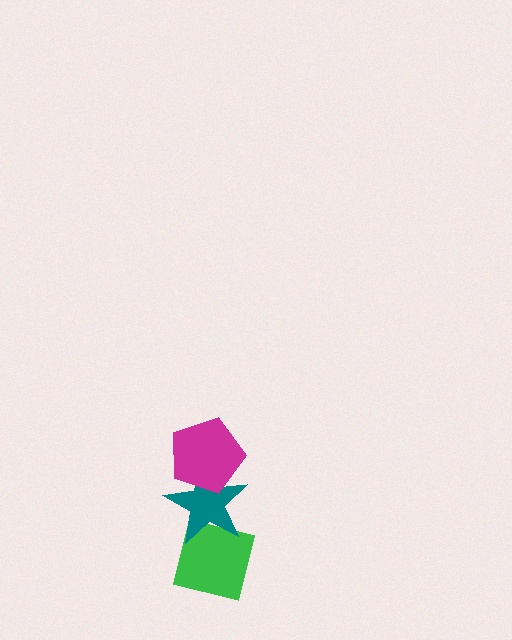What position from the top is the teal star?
The teal star is 2nd from the top.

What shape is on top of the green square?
The teal star is on top of the green square.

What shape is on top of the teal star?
The magenta pentagon is on top of the teal star.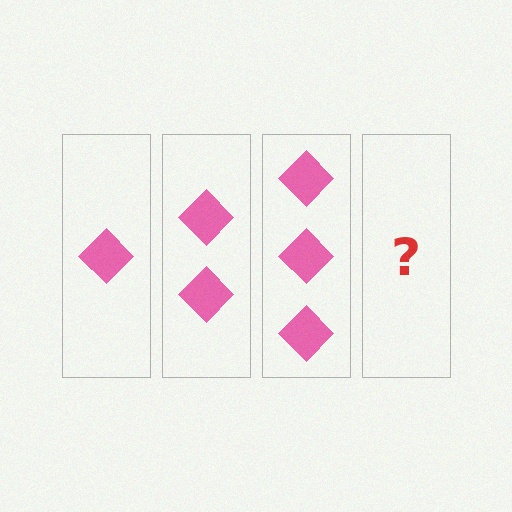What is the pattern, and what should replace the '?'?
The pattern is that each step adds one more diamond. The '?' should be 4 diamonds.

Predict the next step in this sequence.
The next step is 4 diamonds.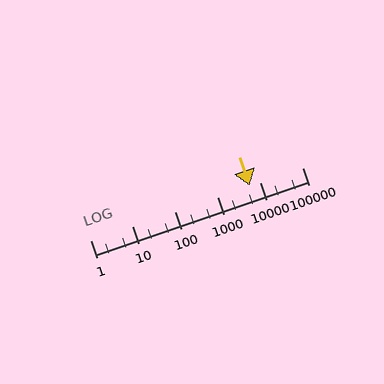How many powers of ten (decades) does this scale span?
The scale spans 5 decades, from 1 to 100000.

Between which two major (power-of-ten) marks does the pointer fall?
The pointer is between 1000 and 10000.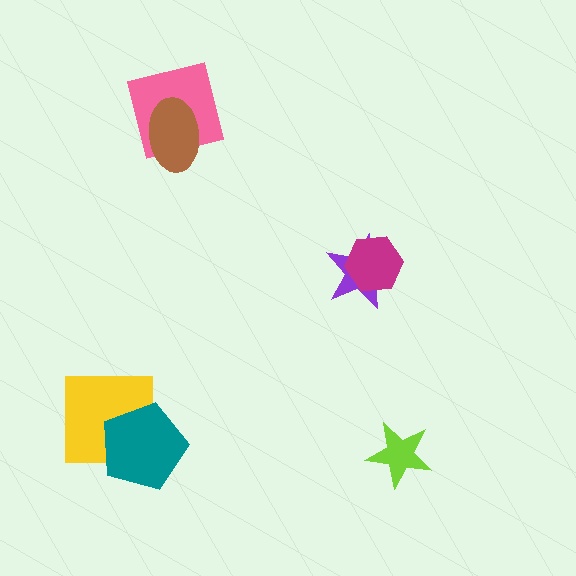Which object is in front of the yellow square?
The teal pentagon is in front of the yellow square.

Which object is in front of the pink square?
The brown ellipse is in front of the pink square.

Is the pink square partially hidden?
Yes, it is partially covered by another shape.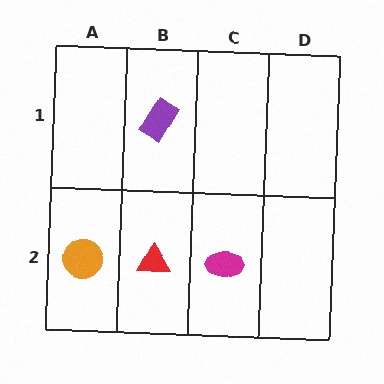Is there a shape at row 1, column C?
No, that cell is empty.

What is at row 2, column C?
A magenta ellipse.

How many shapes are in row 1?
1 shape.